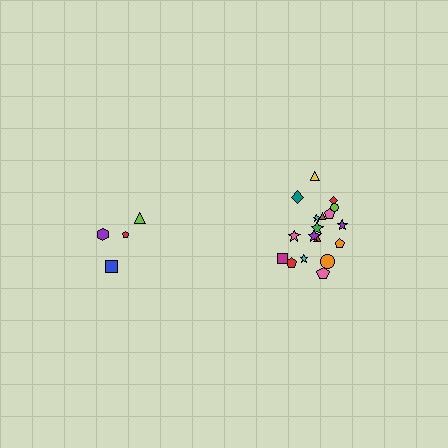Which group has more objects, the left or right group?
The right group.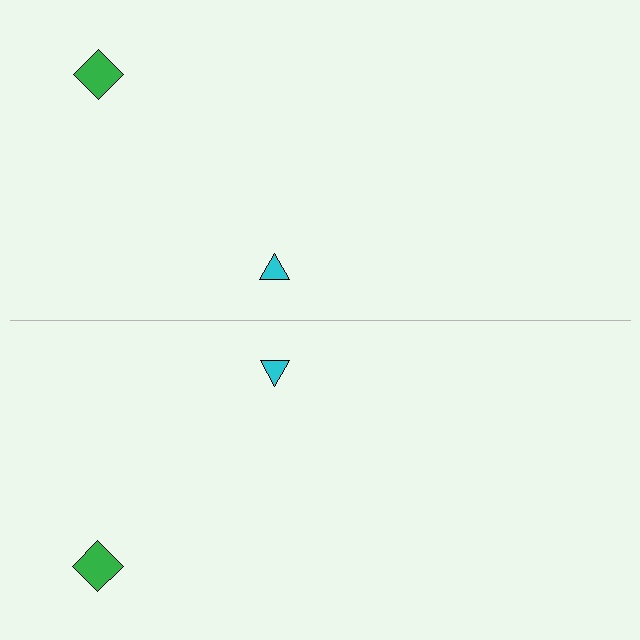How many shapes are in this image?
There are 4 shapes in this image.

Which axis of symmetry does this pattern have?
The pattern has a horizontal axis of symmetry running through the center of the image.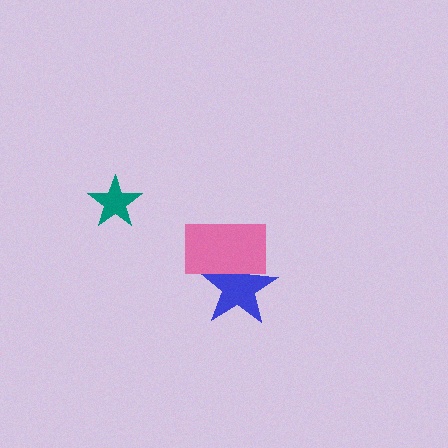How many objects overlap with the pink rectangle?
1 object overlaps with the pink rectangle.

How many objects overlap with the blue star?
1 object overlaps with the blue star.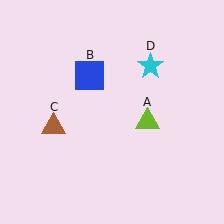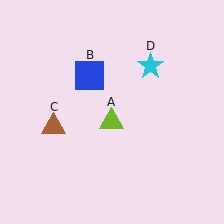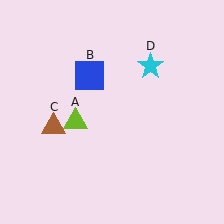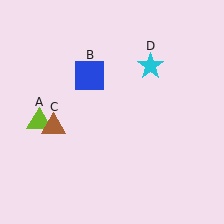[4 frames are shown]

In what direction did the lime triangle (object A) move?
The lime triangle (object A) moved left.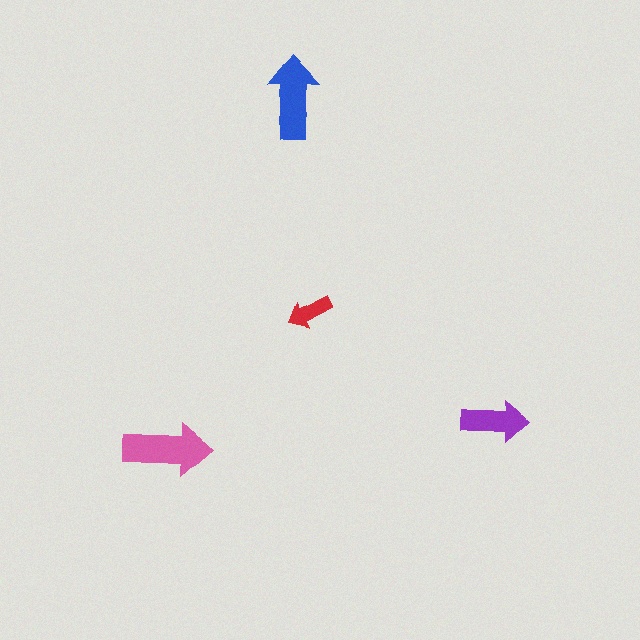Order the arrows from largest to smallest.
the pink one, the blue one, the purple one, the red one.